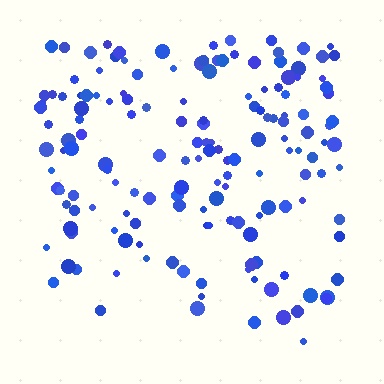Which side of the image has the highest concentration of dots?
The top.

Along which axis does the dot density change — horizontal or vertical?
Vertical.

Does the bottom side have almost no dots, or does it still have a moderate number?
Still a moderate number, just noticeably fewer than the top.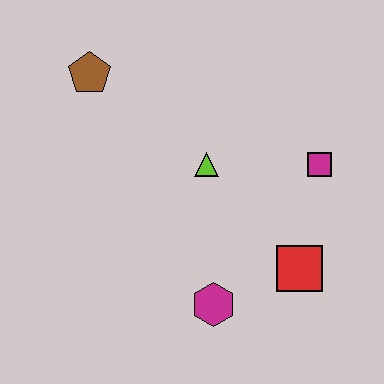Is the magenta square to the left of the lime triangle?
No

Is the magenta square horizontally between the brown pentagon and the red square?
No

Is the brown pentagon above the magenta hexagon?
Yes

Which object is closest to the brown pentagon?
The lime triangle is closest to the brown pentagon.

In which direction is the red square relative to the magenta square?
The red square is below the magenta square.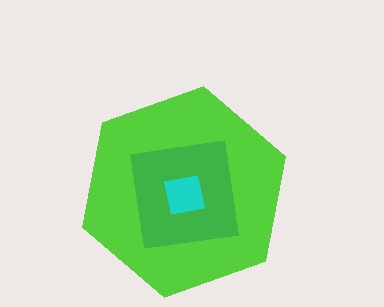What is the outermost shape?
The lime hexagon.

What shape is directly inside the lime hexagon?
The green square.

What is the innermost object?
The cyan square.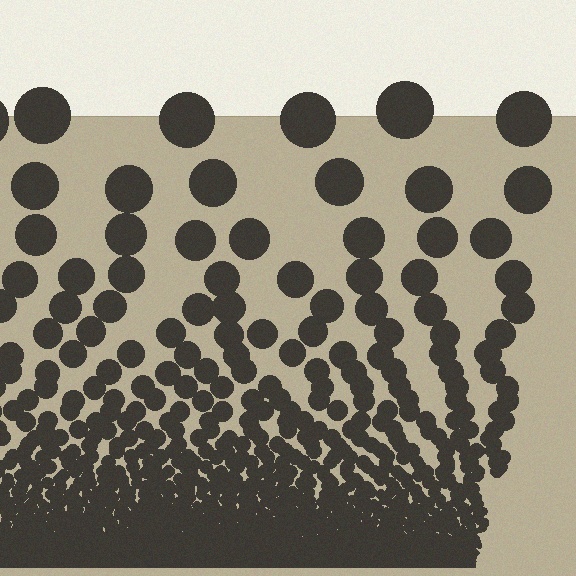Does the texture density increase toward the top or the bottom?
Density increases toward the bottom.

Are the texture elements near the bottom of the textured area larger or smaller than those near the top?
Smaller. The gradient is inverted — elements near the bottom are smaller and denser.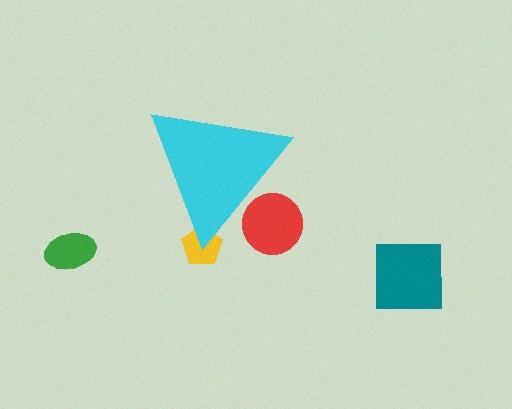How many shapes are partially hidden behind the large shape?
2 shapes are partially hidden.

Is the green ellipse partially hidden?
No, the green ellipse is fully visible.